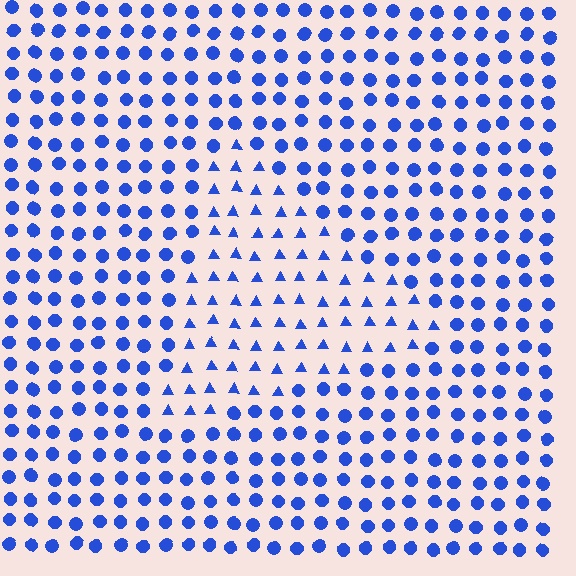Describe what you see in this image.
The image is filled with small blue elements arranged in a uniform grid. A triangle-shaped region contains triangles, while the surrounding area contains circles. The boundary is defined purely by the change in element shape.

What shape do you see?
I see a triangle.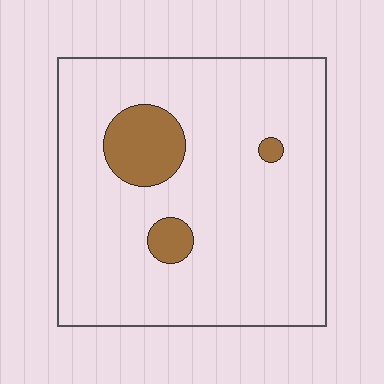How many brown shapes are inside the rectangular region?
3.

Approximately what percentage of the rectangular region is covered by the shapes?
Approximately 10%.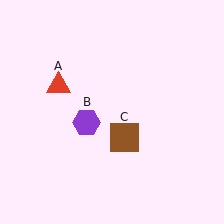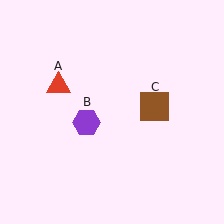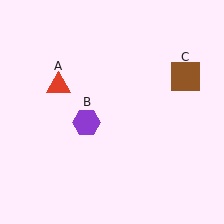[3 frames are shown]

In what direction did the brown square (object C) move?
The brown square (object C) moved up and to the right.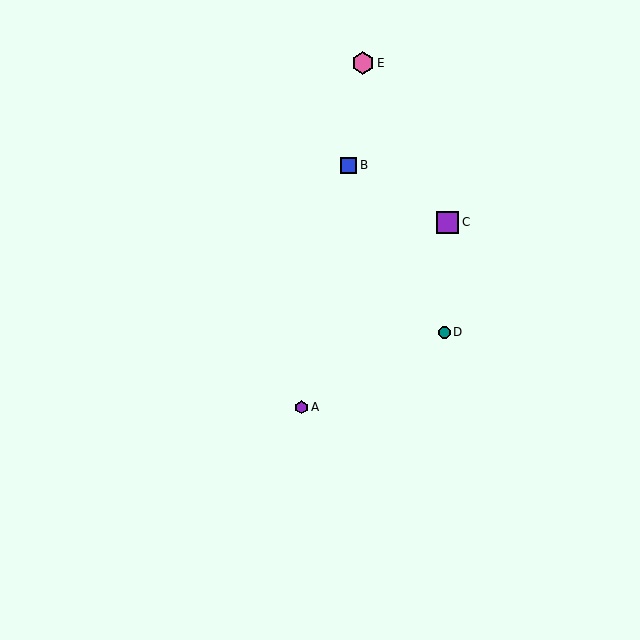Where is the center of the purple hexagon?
The center of the purple hexagon is at (302, 407).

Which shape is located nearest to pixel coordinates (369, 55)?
The pink hexagon (labeled E) at (363, 63) is nearest to that location.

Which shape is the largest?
The purple square (labeled C) is the largest.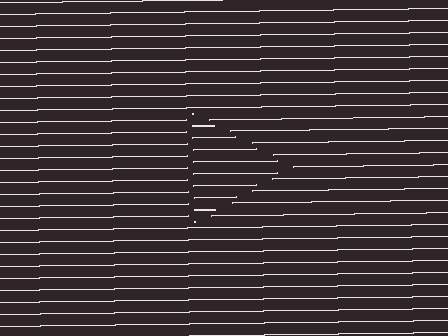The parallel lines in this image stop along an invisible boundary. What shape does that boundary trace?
An illusory triangle. The interior of the shape contains the same grating, shifted by half a period — the contour is defined by the phase discontinuity where line-ends from the inner and outer gratings abut.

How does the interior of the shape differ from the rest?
The interior of the shape contains the same grating, shifted by half a period — the contour is defined by the phase discontinuity where line-ends from the inner and outer gratings abut.